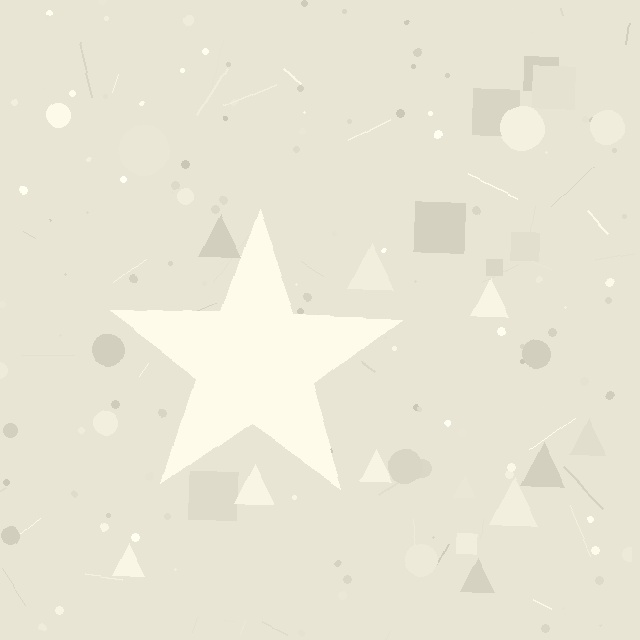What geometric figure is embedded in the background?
A star is embedded in the background.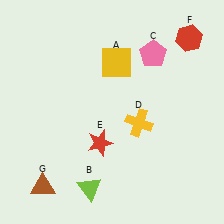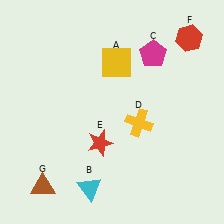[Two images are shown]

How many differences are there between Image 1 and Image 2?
There are 2 differences between the two images.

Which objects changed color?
B changed from lime to cyan. C changed from pink to magenta.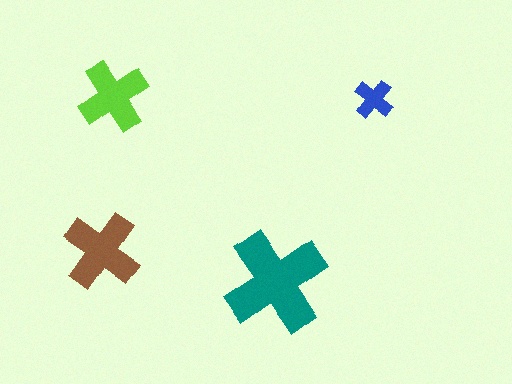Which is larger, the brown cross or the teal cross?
The teal one.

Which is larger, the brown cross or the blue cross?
The brown one.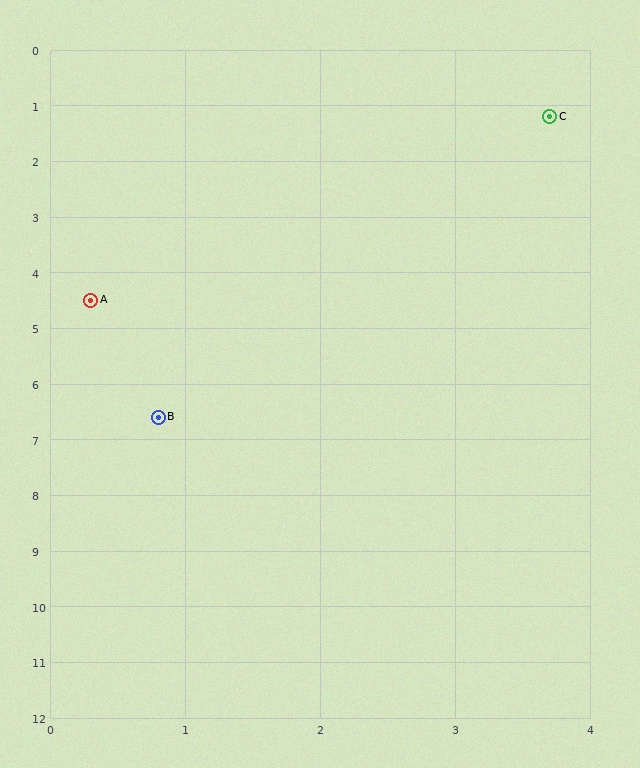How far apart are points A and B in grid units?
Points A and B are about 2.2 grid units apart.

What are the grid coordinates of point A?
Point A is at approximately (0.3, 4.5).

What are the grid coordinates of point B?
Point B is at approximately (0.8, 6.6).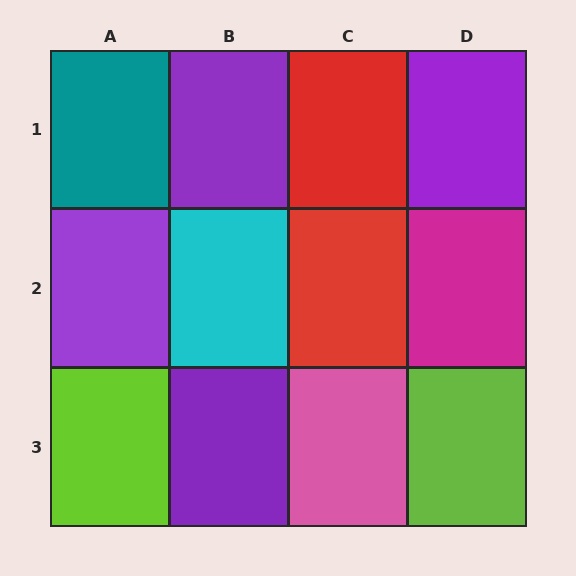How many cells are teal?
1 cell is teal.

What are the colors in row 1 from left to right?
Teal, purple, red, purple.